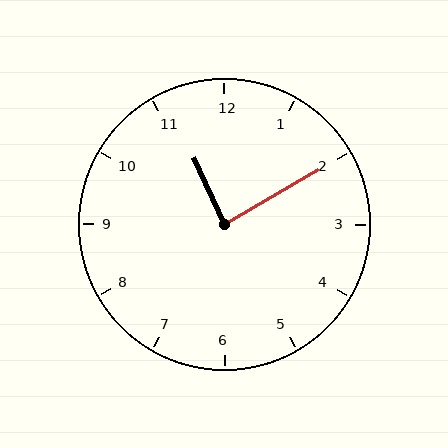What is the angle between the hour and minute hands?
Approximately 85 degrees.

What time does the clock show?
11:10.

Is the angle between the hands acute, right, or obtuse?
It is right.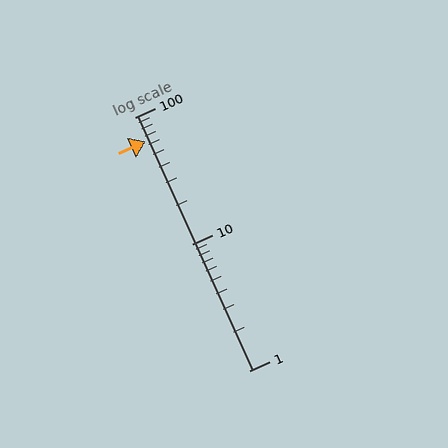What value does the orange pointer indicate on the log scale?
The pointer indicates approximately 65.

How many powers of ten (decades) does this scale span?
The scale spans 2 decades, from 1 to 100.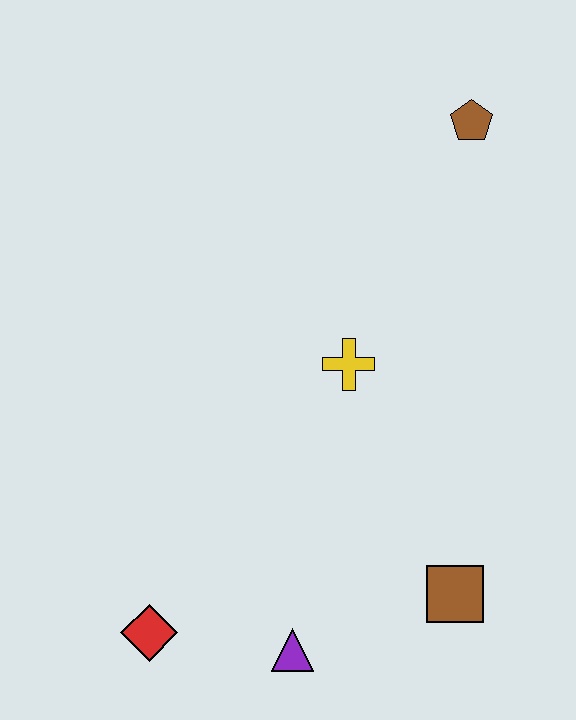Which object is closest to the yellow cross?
The brown square is closest to the yellow cross.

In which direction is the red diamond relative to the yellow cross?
The red diamond is below the yellow cross.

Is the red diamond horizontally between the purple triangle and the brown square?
No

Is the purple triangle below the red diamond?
Yes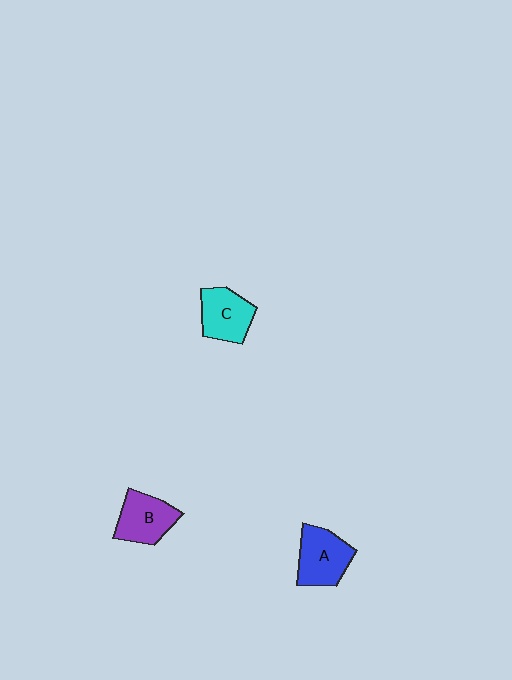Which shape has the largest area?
Shape A (blue).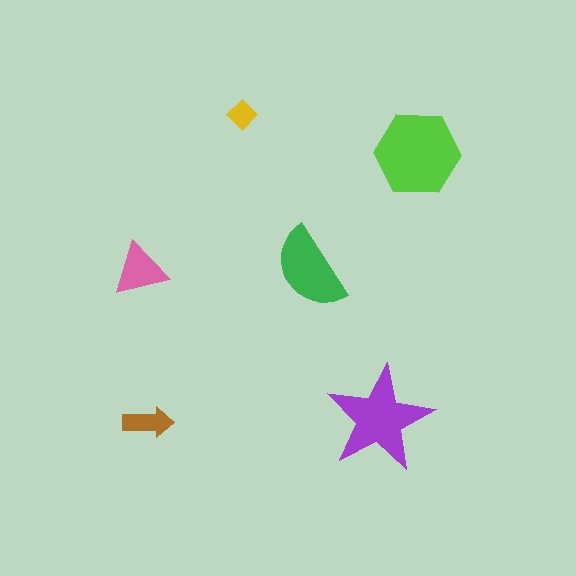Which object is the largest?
The lime hexagon.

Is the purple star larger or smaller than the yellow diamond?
Larger.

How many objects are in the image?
There are 6 objects in the image.